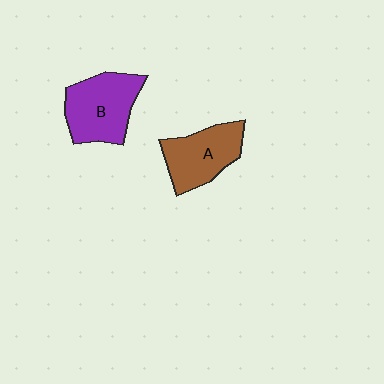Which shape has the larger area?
Shape B (purple).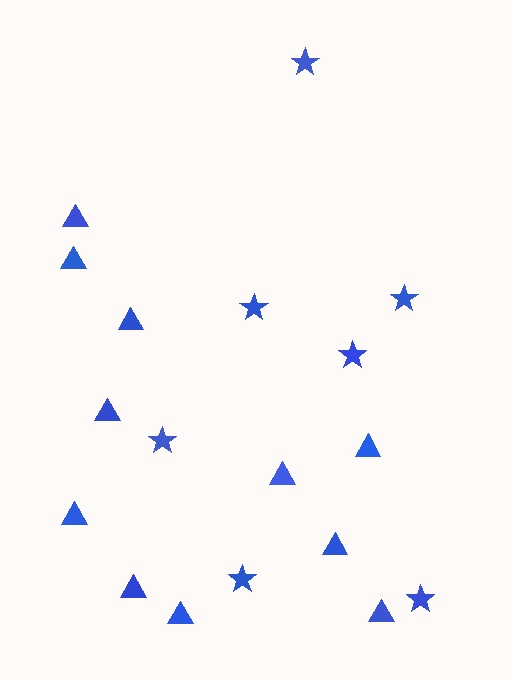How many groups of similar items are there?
There are 2 groups: one group of stars (7) and one group of triangles (11).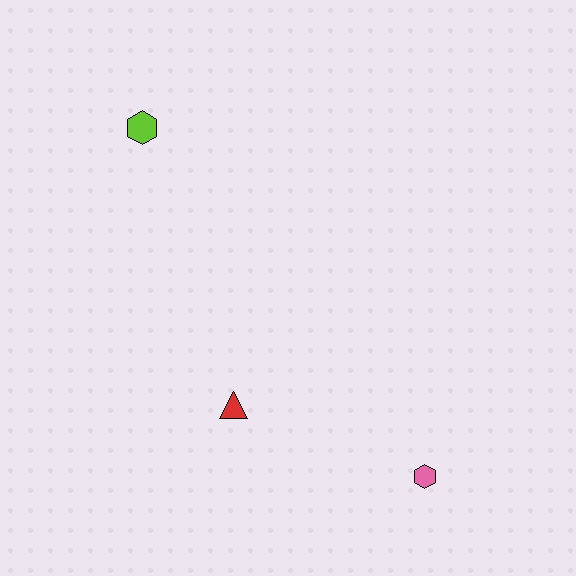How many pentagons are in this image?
There are no pentagons.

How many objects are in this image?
There are 3 objects.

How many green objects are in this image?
There are no green objects.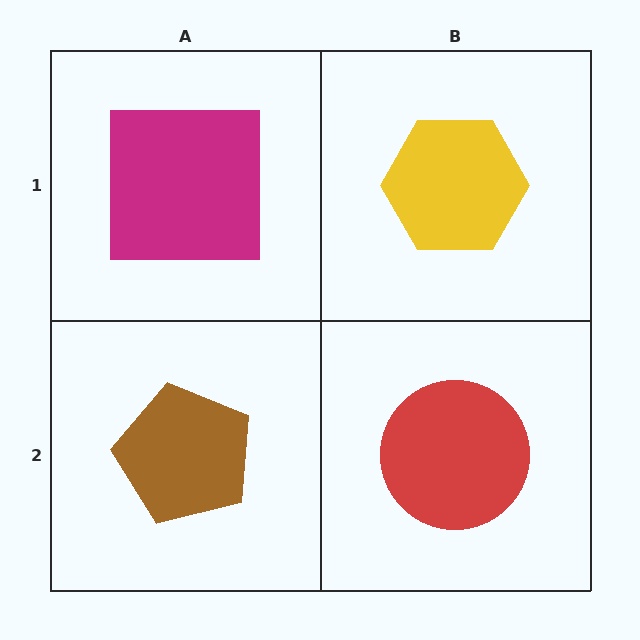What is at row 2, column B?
A red circle.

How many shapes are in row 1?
2 shapes.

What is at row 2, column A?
A brown pentagon.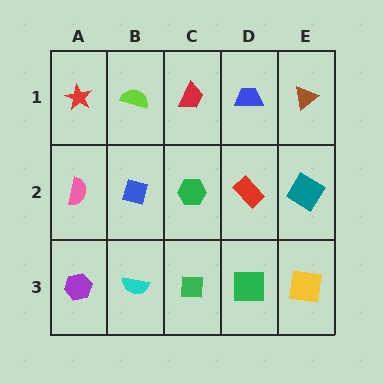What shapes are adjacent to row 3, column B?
A blue square (row 2, column B), a purple hexagon (row 3, column A), a green square (row 3, column C).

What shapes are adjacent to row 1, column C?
A green hexagon (row 2, column C), a lime semicircle (row 1, column B), a blue trapezoid (row 1, column D).